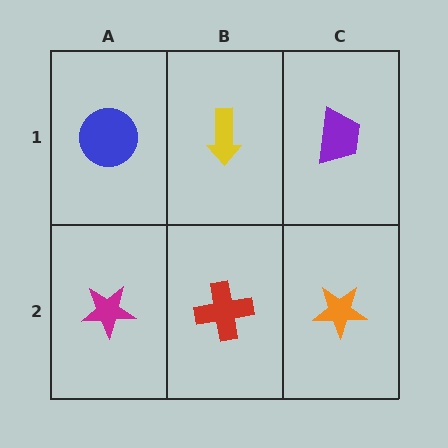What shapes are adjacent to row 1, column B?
A red cross (row 2, column B), a blue circle (row 1, column A), a purple trapezoid (row 1, column C).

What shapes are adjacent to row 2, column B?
A yellow arrow (row 1, column B), a magenta star (row 2, column A), an orange star (row 2, column C).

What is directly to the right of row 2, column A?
A red cross.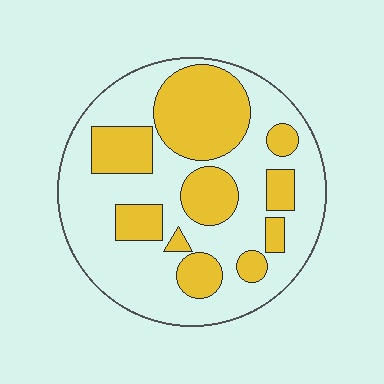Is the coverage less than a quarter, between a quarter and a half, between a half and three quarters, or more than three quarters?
Between a quarter and a half.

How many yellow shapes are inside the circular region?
10.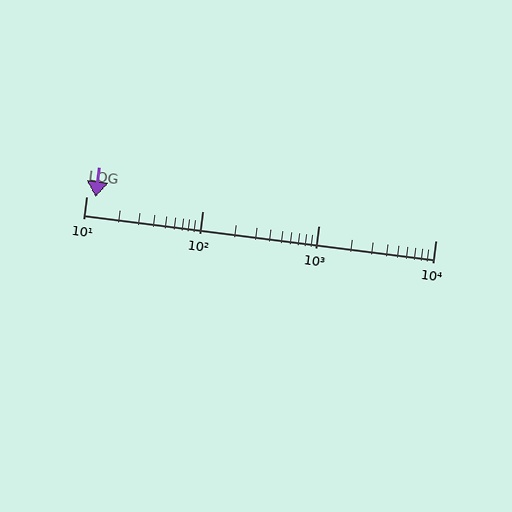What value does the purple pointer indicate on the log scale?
The pointer indicates approximately 12.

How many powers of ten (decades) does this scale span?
The scale spans 3 decades, from 10 to 10000.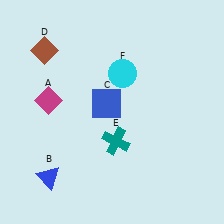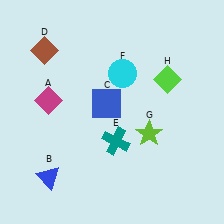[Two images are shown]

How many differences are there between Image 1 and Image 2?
There are 2 differences between the two images.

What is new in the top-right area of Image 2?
A lime diamond (H) was added in the top-right area of Image 2.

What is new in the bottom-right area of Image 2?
A lime star (G) was added in the bottom-right area of Image 2.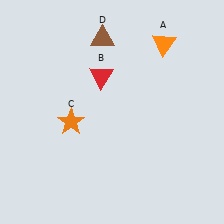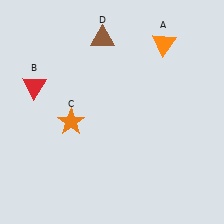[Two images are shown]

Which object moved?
The red triangle (B) moved left.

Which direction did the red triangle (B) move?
The red triangle (B) moved left.